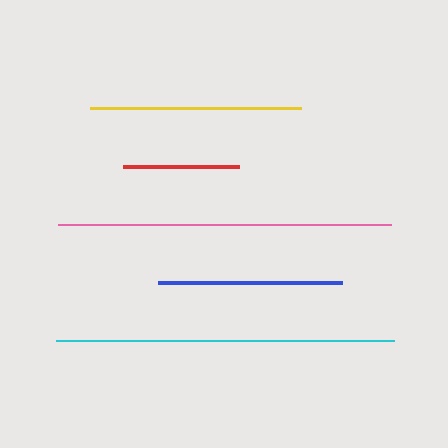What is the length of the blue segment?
The blue segment is approximately 184 pixels long.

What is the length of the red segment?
The red segment is approximately 116 pixels long.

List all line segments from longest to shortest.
From longest to shortest: cyan, pink, yellow, blue, red.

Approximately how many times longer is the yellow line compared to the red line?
The yellow line is approximately 1.8 times the length of the red line.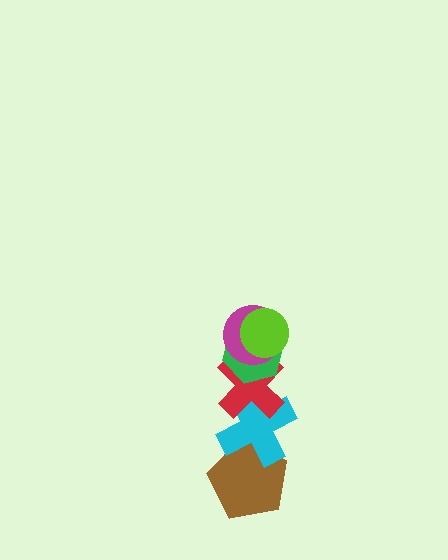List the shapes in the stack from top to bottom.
From top to bottom: the lime circle, the magenta circle, the green hexagon, the red cross, the cyan cross, the brown pentagon.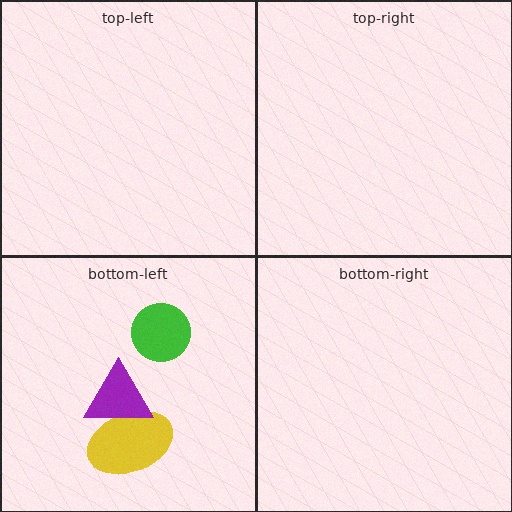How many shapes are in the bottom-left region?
3.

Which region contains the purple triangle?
The bottom-left region.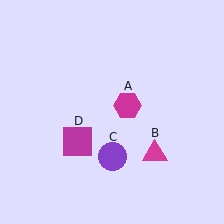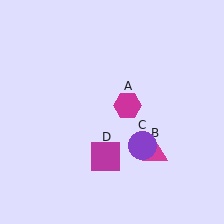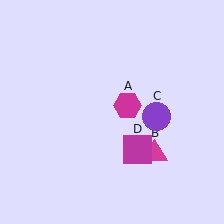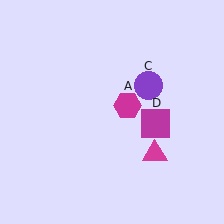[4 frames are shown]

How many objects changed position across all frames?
2 objects changed position: purple circle (object C), magenta square (object D).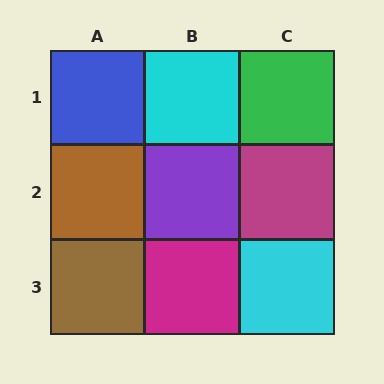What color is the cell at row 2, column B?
Purple.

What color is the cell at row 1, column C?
Green.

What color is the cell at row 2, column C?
Magenta.